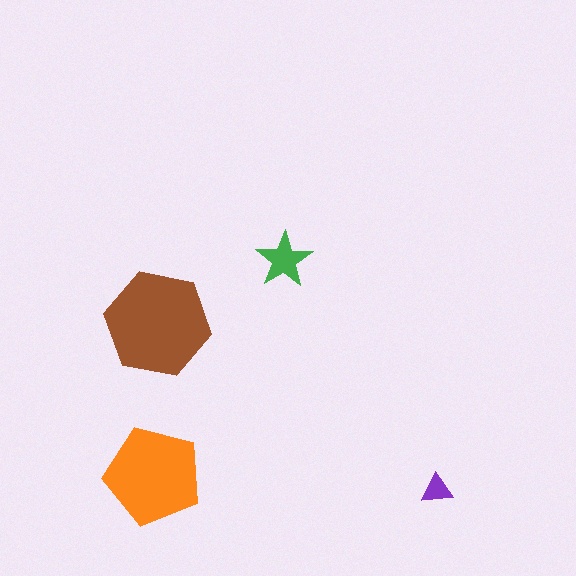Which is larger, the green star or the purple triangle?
The green star.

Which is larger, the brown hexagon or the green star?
The brown hexagon.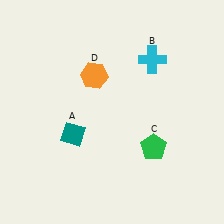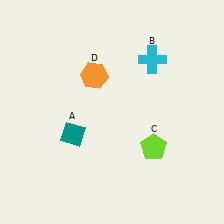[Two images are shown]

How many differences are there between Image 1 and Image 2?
There is 1 difference between the two images.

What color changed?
The pentagon (C) changed from green in Image 1 to lime in Image 2.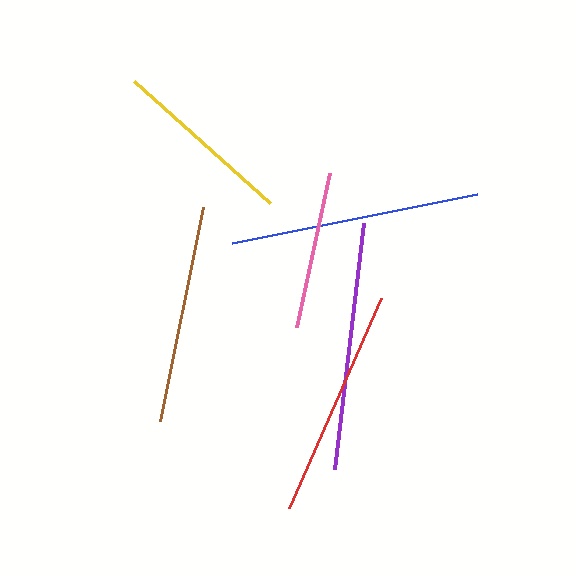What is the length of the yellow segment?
The yellow segment is approximately 182 pixels long.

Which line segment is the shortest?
The pink line is the shortest at approximately 157 pixels.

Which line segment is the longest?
The blue line is the longest at approximately 249 pixels.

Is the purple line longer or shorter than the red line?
The purple line is longer than the red line.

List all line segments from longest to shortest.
From longest to shortest: blue, purple, red, brown, yellow, pink.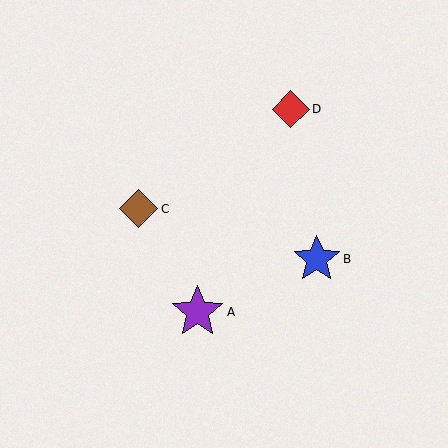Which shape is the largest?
The purple star (labeled A) is the largest.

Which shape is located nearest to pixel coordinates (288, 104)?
The red diamond (labeled D) at (291, 109) is nearest to that location.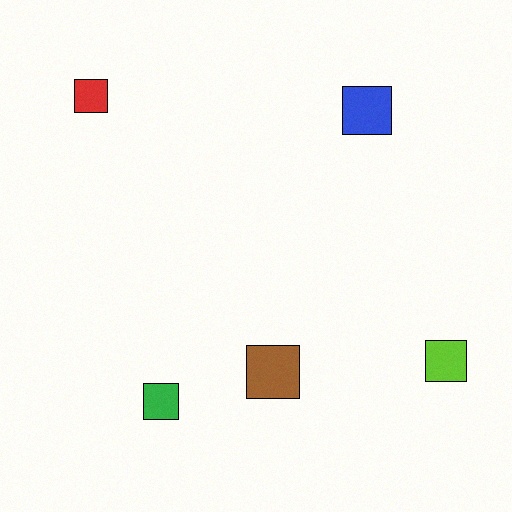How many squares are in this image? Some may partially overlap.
There are 5 squares.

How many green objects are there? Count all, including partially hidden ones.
There is 1 green object.